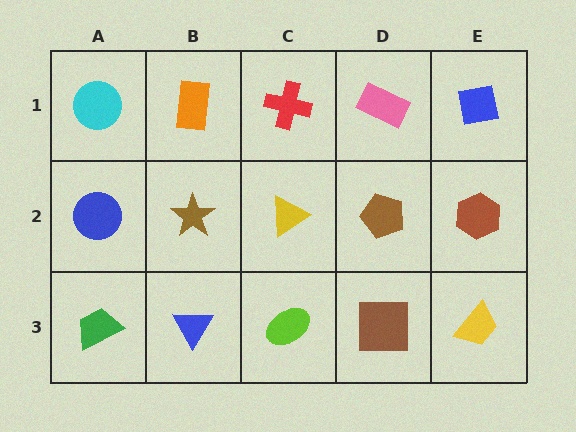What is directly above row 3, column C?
A yellow triangle.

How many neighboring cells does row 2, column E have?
3.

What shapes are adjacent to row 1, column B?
A brown star (row 2, column B), a cyan circle (row 1, column A), a red cross (row 1, column C).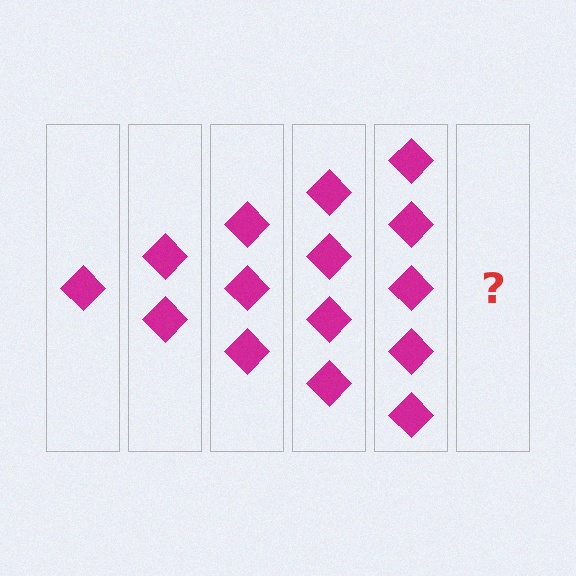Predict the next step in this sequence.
The next step is 6 diamonds.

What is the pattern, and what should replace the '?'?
The pattern is that each step adds one more diamond. The '?' should be 6 diamonds.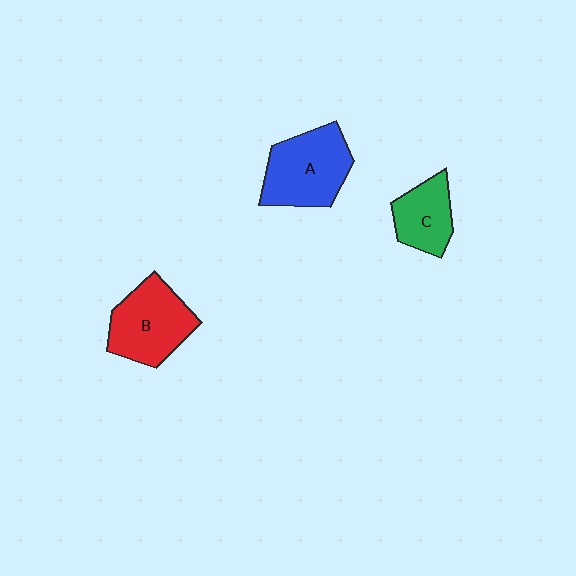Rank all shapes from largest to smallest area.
From largest to smallest: A (blue), B (red), C (green).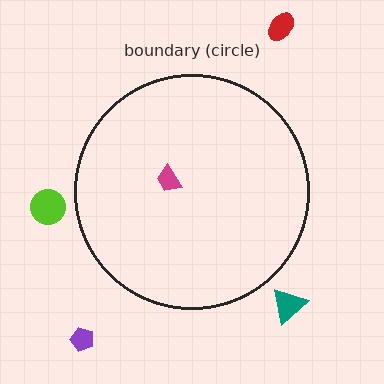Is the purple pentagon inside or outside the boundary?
Outside.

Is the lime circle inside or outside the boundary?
Outside.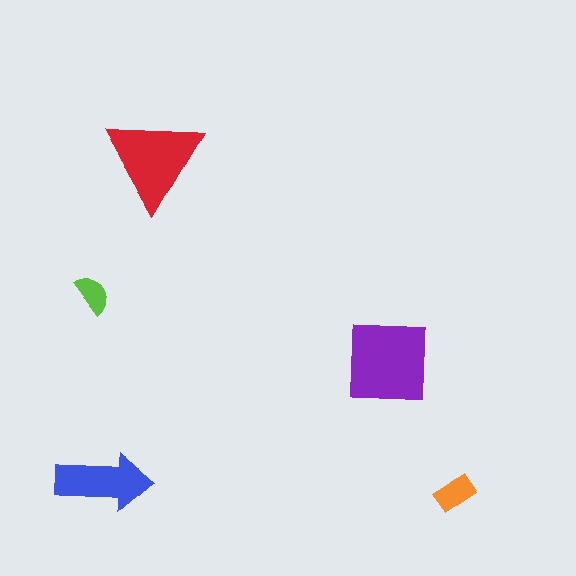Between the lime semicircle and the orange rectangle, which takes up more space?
The orange rectangle.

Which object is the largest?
The purple square.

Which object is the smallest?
The lime semicircle.